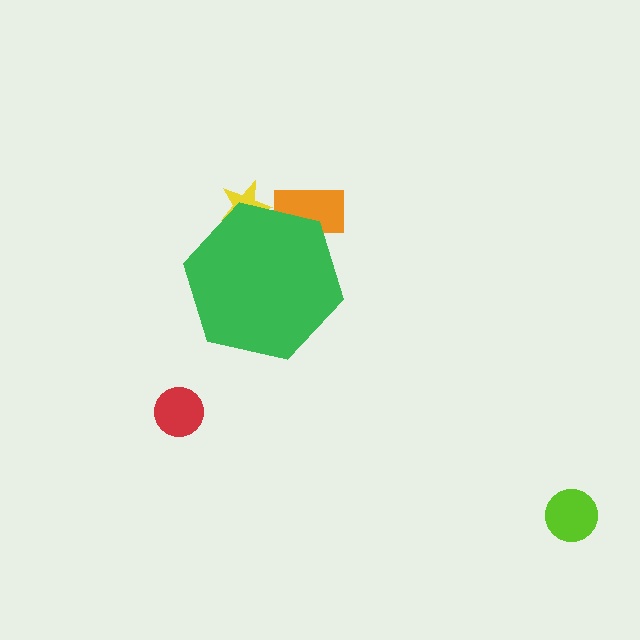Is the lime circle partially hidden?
No, the lime circle is fully visible.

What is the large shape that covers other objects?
A green hexagon.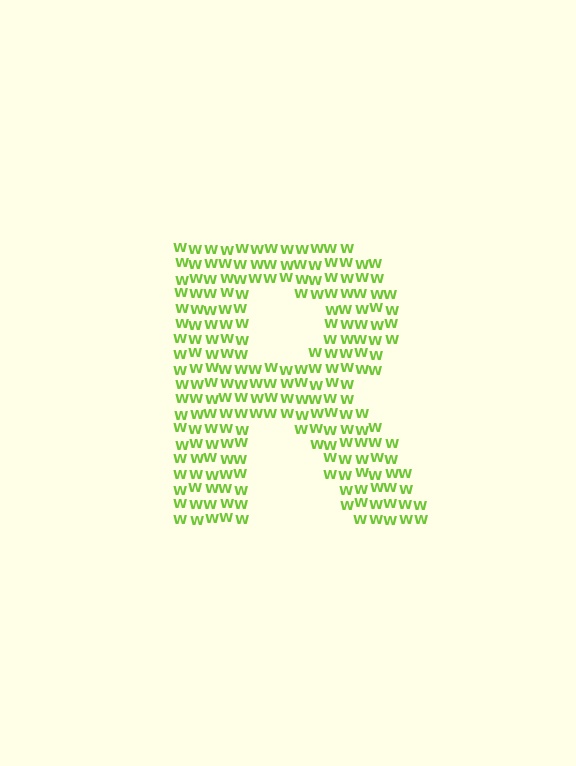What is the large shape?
The large shape is the letter R.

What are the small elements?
The small elements are letter W's.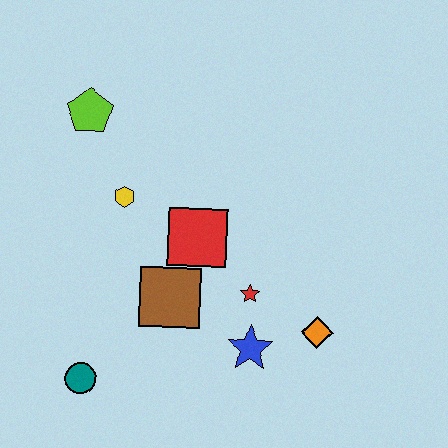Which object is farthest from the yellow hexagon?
The orange diamond is farthest from the yellow hexagon.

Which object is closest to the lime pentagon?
The yellow hexagon is closest to the lime pentagon.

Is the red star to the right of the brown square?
Yes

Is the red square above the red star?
Yes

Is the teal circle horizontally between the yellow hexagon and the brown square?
No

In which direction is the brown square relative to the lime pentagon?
The brown square is below the lime pentagon.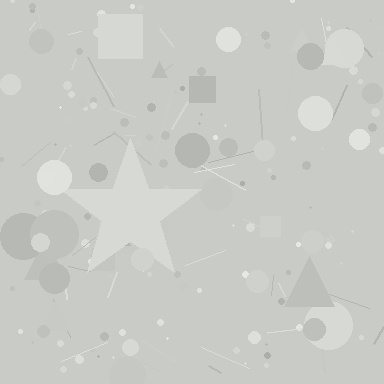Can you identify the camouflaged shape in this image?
The camouflaged shape is a star.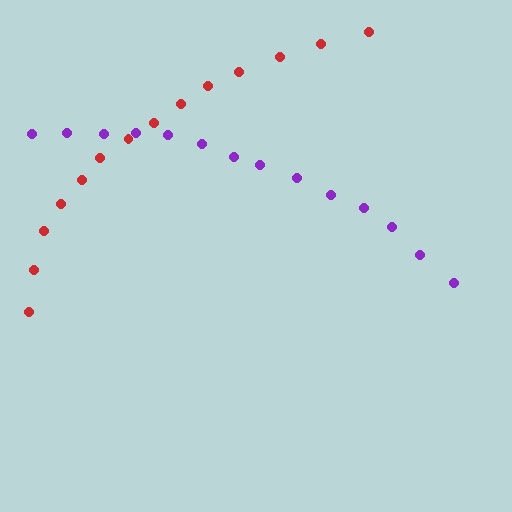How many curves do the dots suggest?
There are 2 distinct paths.